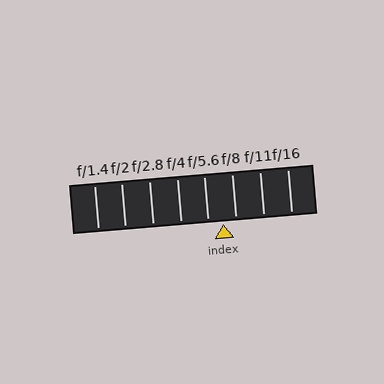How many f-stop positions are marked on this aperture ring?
There are 8 f-stop positions marked.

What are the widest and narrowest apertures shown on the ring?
The widest aperture shown is f/1.4 and the narrowest is f/16.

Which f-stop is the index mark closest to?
The index mark is closest to f/8.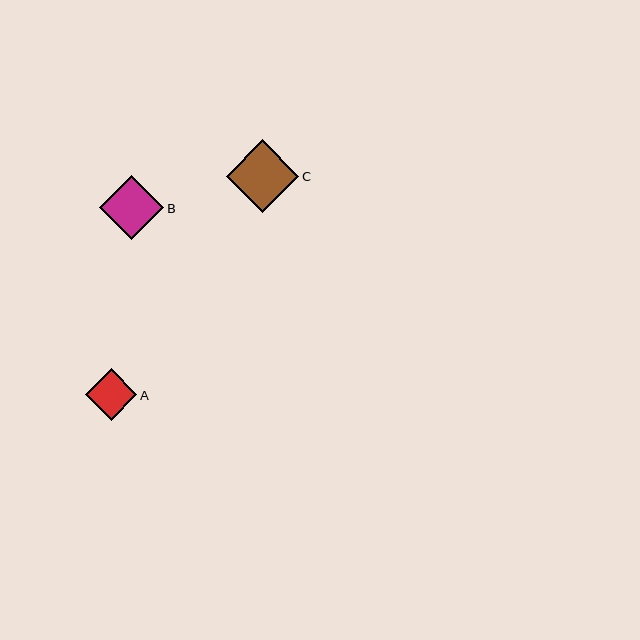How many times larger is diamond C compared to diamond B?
Diamond C is approximately 1.1 times the size of diamond B.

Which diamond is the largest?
Diamond C is the largest with a size of approximately 73 pixels.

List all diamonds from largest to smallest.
From largest to smallest: C, B, A.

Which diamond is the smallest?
Diamond A is the smallest with a size of approximately 52 pixels.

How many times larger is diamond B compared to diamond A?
Diamond B is approximately 1.2 times the size of diamond A.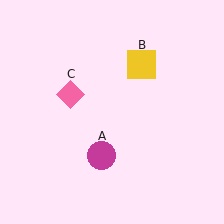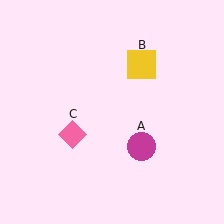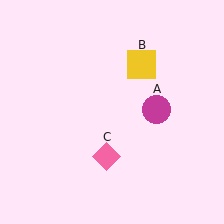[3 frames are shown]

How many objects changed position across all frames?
2 objects changed position: magenta circle (object A), pink diamond (object C).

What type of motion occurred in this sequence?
The magenta circle (object A), pink diamond (object C) rotated counterclockwise around the center of the scene.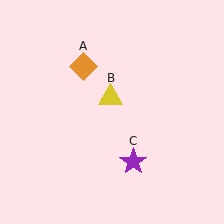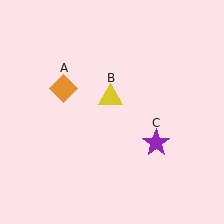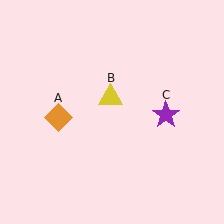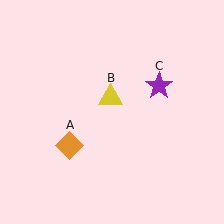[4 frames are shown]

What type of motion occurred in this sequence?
The orange diamond (object A), purple star (object C) rotated counterclockwise around the center of the scene.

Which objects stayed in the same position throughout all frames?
Yellow triangle (object B) remained stationary.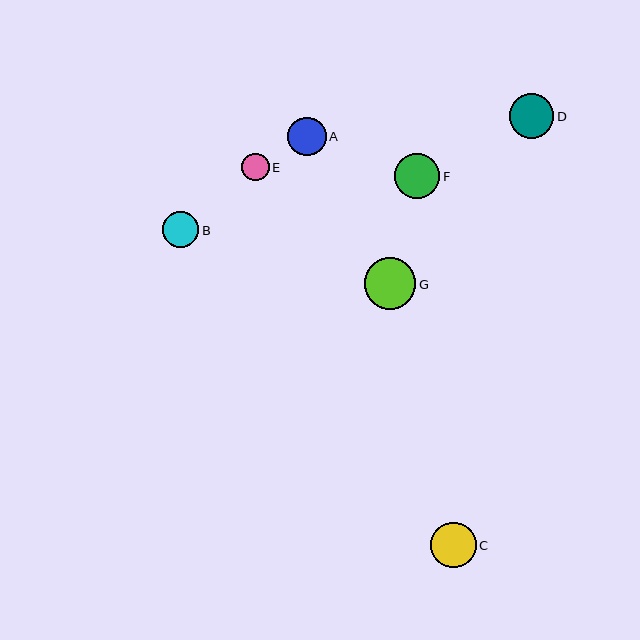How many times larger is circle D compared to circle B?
Circle D is approximately 1.2 times the size of circle B.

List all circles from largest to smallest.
From largest to smallest: G, C, F, D, A, B, E.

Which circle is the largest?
Circle G is the largest with a size of approximately 52 pixels.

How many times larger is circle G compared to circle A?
Circle G is approximately 1.3 times the size of circle A.